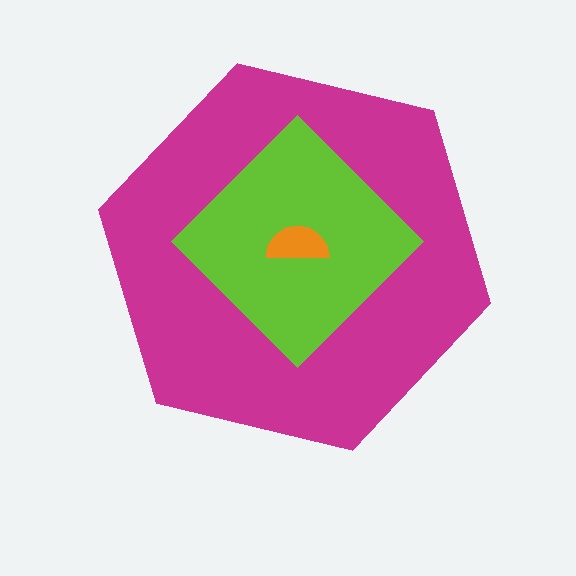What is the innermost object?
The orange semicircle.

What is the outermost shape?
The magenta hexagon.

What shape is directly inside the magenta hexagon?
The lime diamond.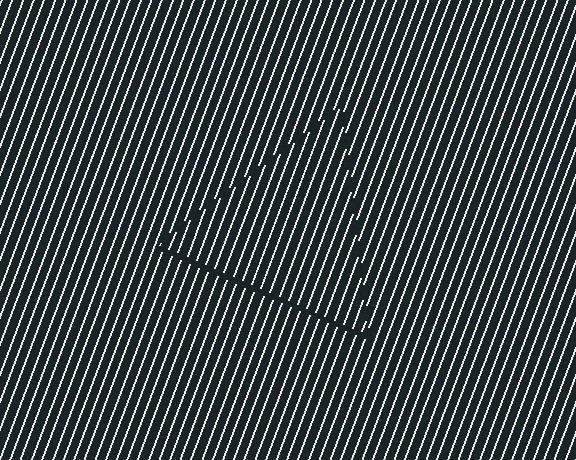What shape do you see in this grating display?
An illusory triangle. The interior of the shape contains the same grating, shifted by half a period — the contour is defined by the phase discontinuity where line-ends from the inner and outer gratings abut.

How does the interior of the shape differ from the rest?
The interior of the shape contains the same grating, shifted by half a period — the contour is defined by the phase discontinuity where line-ends from the inner and outer gratings abut.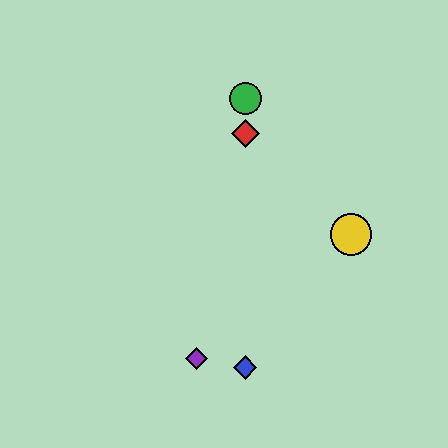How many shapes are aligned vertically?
3 shapes (the red diamond, the blue diamond, the green circle) are aligned vertically.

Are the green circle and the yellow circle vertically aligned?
No, the green circle is at x≈245 and the yellow circle is at x≈351.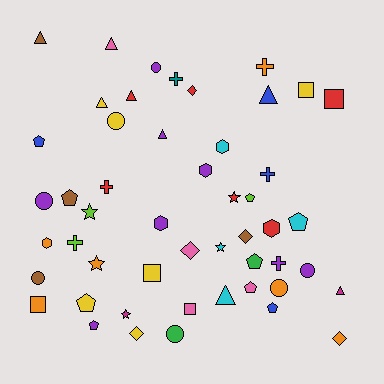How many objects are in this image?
There are 50 objects.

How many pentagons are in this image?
There are 9 pentagons.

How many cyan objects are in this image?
There are 4 cyan objects.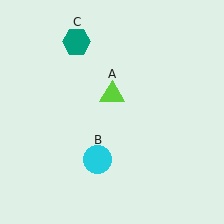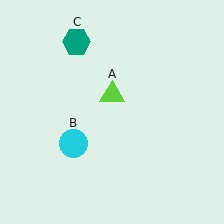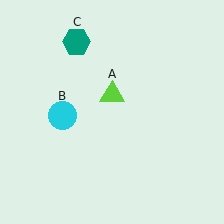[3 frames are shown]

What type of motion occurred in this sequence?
The cyan circle (object B) rotated clockwise around the center of the scene.